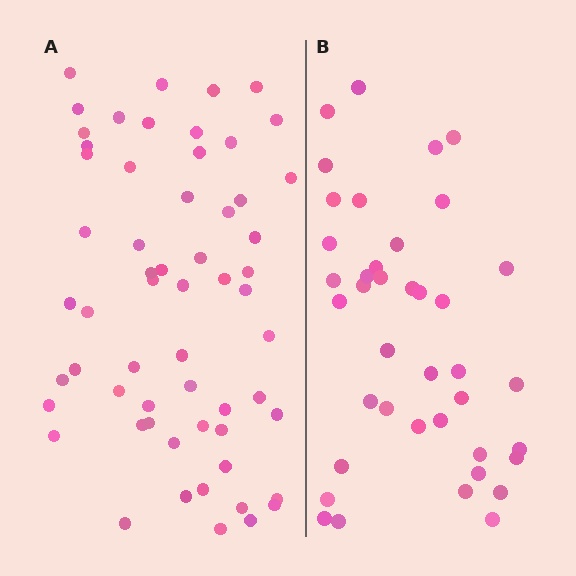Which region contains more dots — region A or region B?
Region A (the left region) has more dots.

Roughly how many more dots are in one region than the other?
Region A has approximately 20 more dots than region B.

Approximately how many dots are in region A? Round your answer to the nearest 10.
About 60 dots. (The exact count is 59, which rounds to 60.)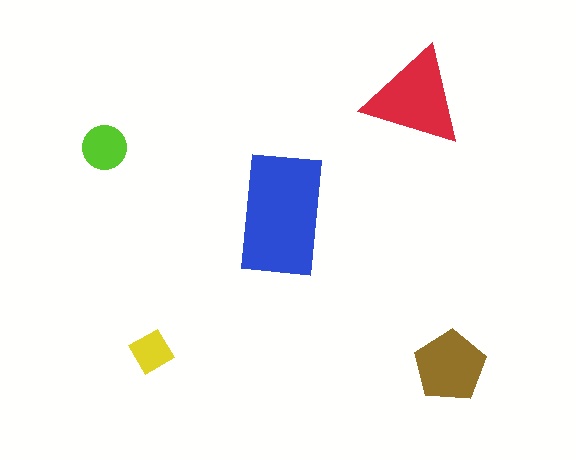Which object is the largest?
The blue rectangle.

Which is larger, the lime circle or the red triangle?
The red triangle.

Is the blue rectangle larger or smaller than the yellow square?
Larger.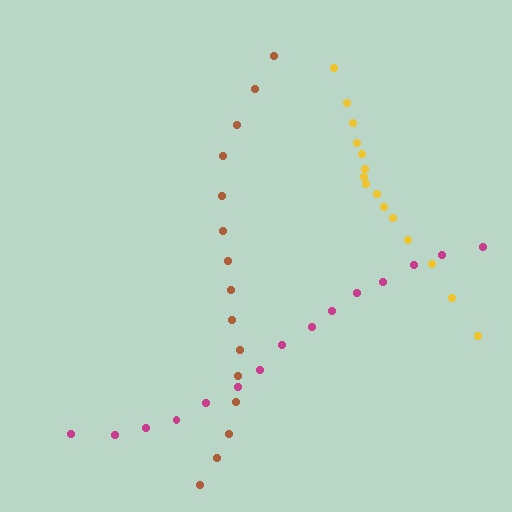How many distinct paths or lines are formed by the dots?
There are 3 distinct paths.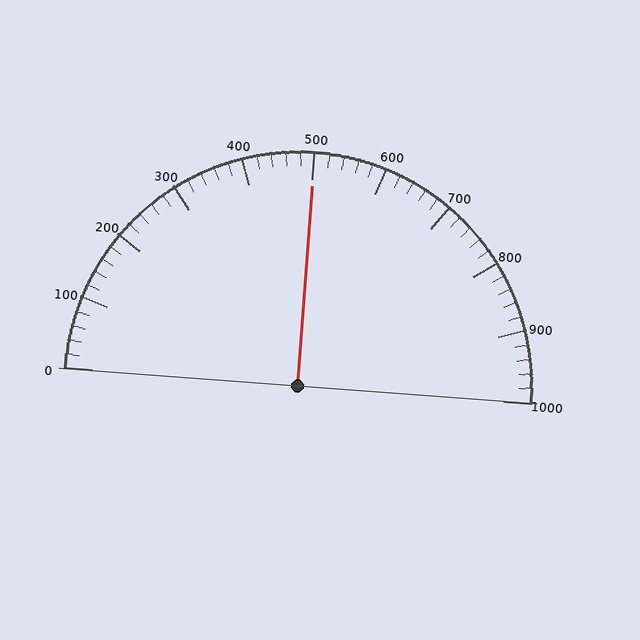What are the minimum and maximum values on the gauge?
The gauge ranges from 0 to 1000.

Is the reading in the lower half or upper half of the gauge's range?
The reading is in the upper half of the range (0 to 1000).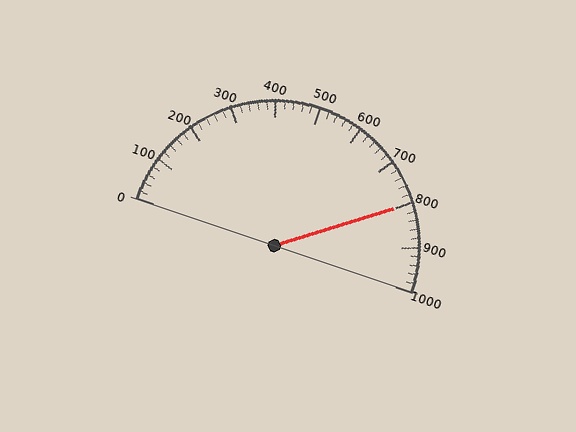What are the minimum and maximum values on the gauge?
The gauge ranges from 0 to 1000.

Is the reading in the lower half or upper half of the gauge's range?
The reading is in the upper half of the range (0 to 1000).